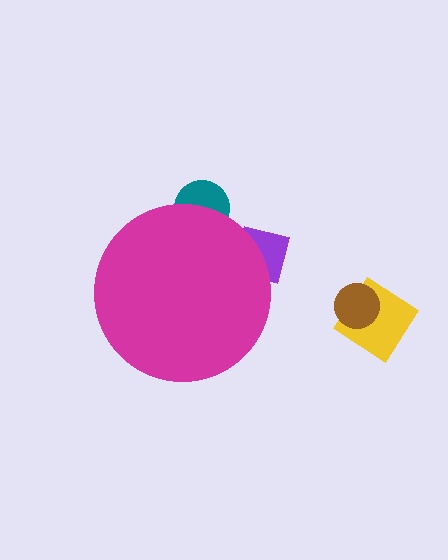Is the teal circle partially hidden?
Yes, the teal circle is partially hidden behind the magenta circle.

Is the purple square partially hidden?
Yes, the purple square is partially hidden behind the magenta circle.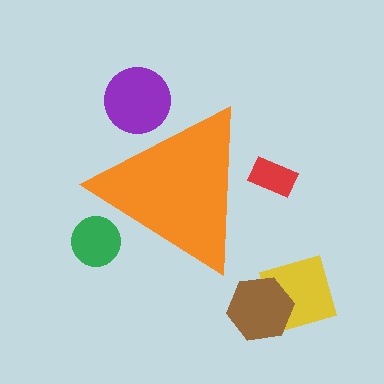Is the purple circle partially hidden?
Yes, the purple circle is partially hidden behind the orange triangle.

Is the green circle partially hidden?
Yes, the green circle is partially hidden behind the orange triangle.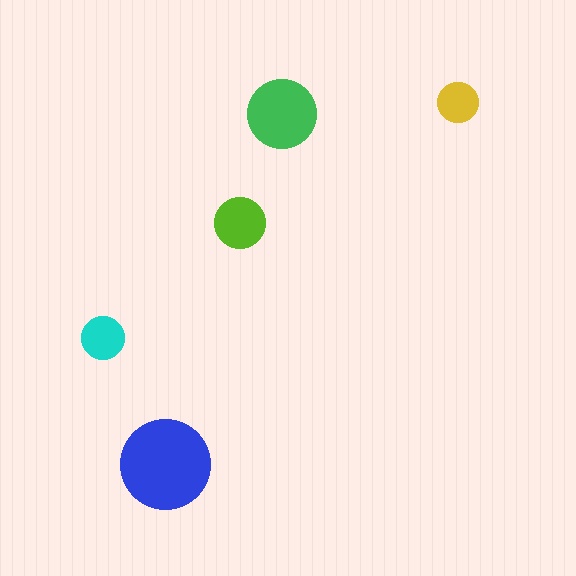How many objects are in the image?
There are 5 objects in the image.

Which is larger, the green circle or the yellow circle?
The green one.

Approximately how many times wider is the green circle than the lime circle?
About 1.5 times wider.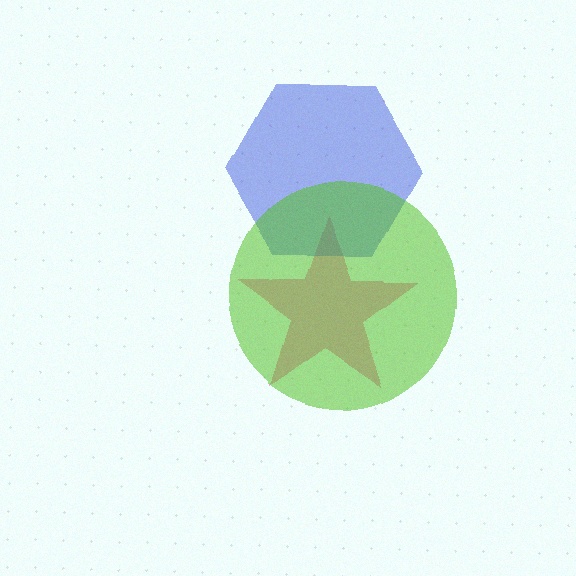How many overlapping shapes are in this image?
There are 3 overlapping shapes in the image.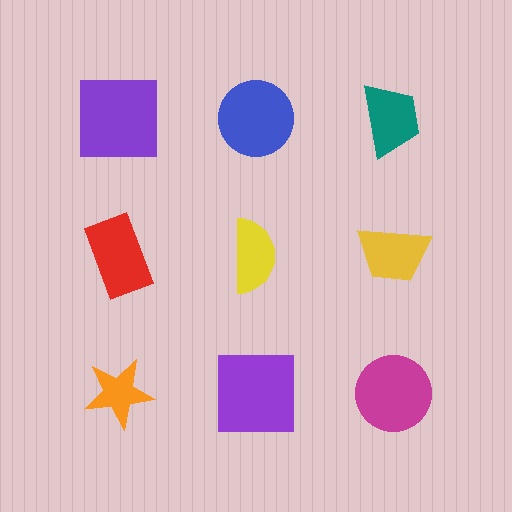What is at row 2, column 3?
A yellow trapezoid.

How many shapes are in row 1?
3 shapes.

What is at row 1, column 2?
A blue circle.